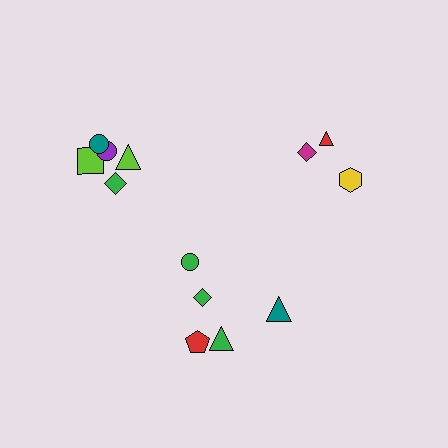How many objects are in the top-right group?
There are 3 objects.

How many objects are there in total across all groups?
There are 13 objects.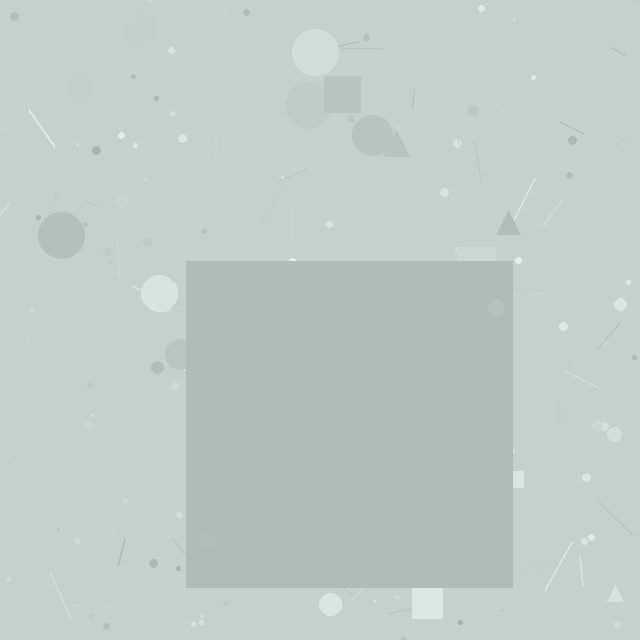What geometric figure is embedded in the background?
A square is embedded in the background.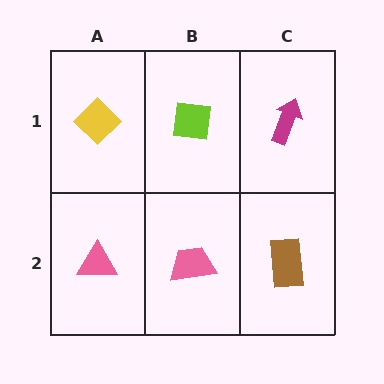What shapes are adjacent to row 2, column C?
A magenta arrow (row 1, column C), a pink trapezoid (row 2, column B).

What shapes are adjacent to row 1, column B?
A pink trapezoid (row 2, column B), a yellow diamond (row 1, column A), a magenta arrow (row 1, column C).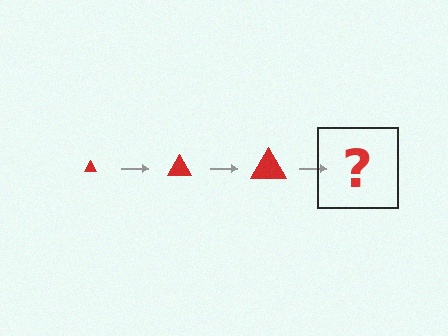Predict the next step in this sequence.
The next step is a red triangle, larger than the previous one.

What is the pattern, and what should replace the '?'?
The pattern is that the triangle gets progressively larger each step. The '?' should be a red triangle, larger than the previous one.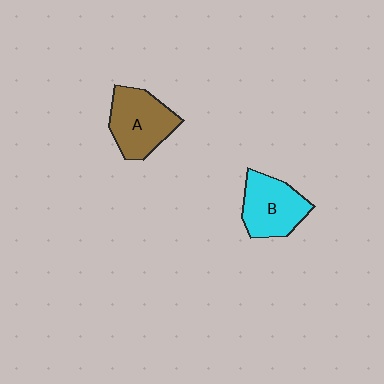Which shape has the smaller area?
Shape B (cyan).